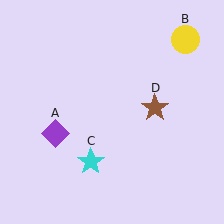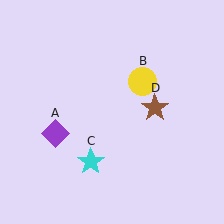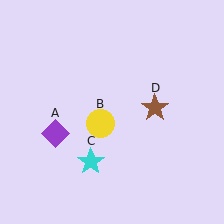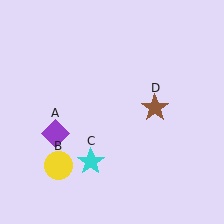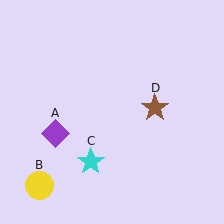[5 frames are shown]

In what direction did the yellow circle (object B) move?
The yellow circle (object B) moved down and to the left.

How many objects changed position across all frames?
1 object changed position: yellow circle (object B).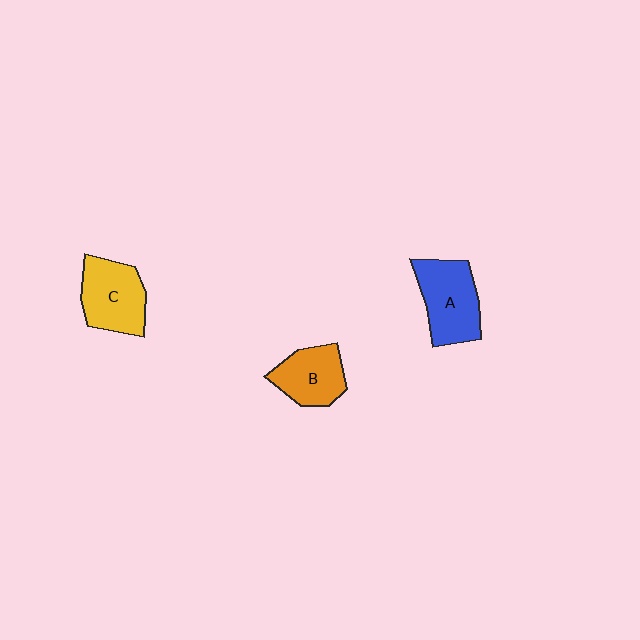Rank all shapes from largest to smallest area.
From largest to smallest: A (blue), C (yellow), B (orange).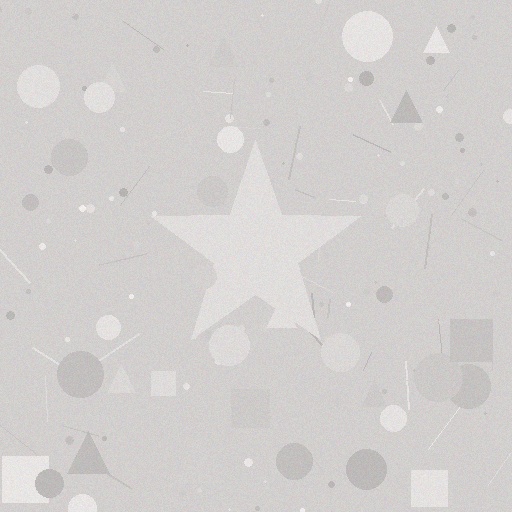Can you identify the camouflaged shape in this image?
The camouflaged shape is a star.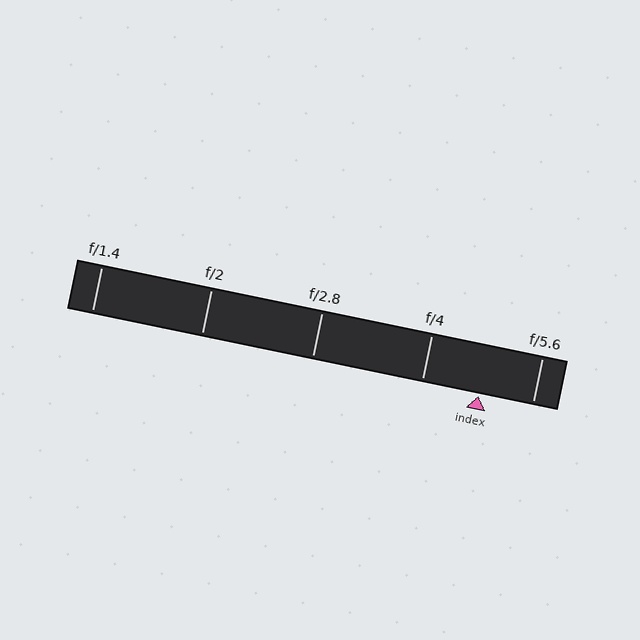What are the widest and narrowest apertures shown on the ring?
The widest aperture shown is f/1.4 and the narrowest is f/5.6.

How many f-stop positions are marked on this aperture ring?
There are 5 f-stop positions marked.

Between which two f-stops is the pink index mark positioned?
The index mark is between f/4 and f/5.6.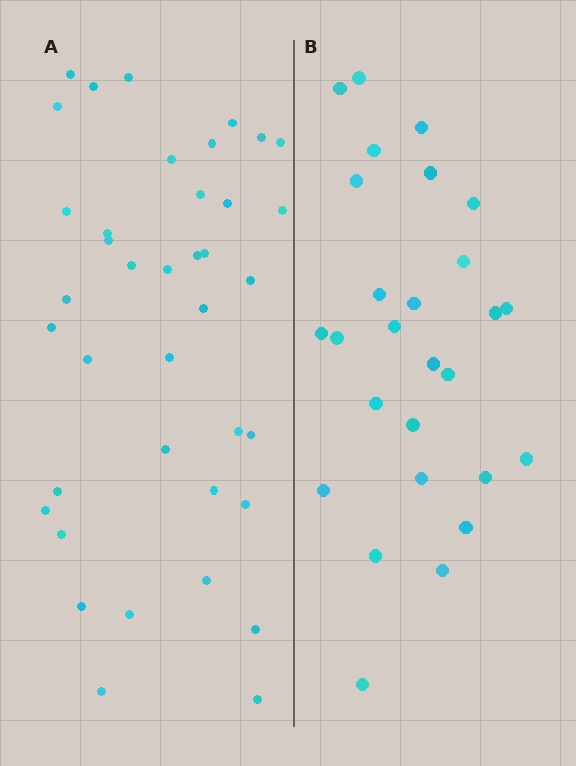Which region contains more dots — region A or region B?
Region A (the left region) has more dots.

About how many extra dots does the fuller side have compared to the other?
Region A has roughly 12 or so more dots than region B.